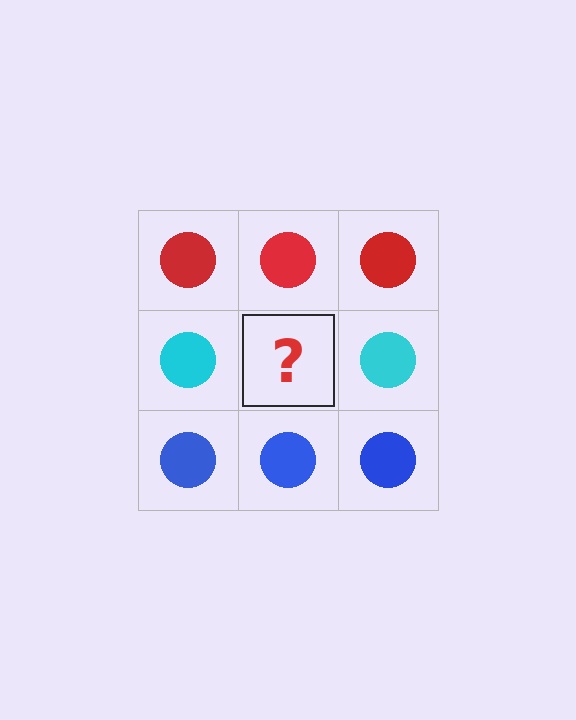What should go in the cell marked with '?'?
The missing cell should contain a cyan circle.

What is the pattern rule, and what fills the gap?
The rule is that each row has a consistent color. The gap should be filled with a cyan circle.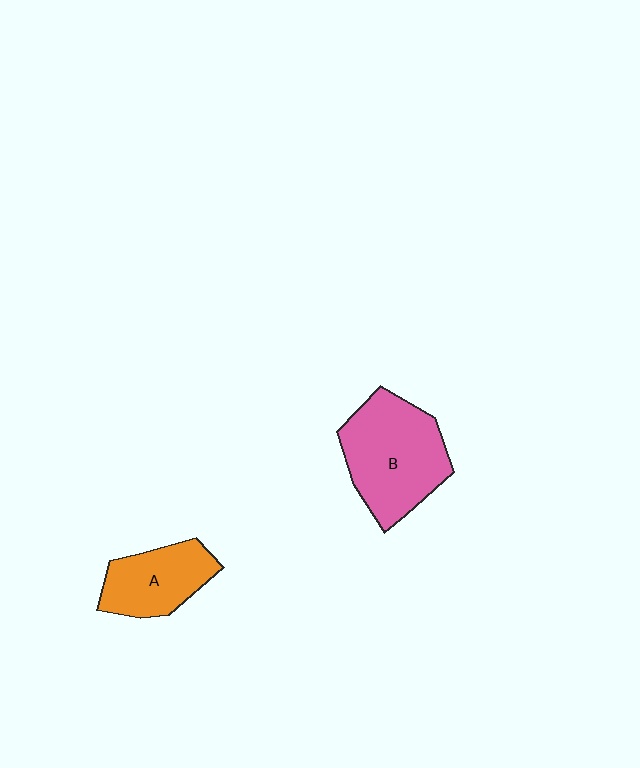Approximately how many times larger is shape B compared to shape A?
Approximately 1.6 times.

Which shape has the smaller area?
Shape A (orange).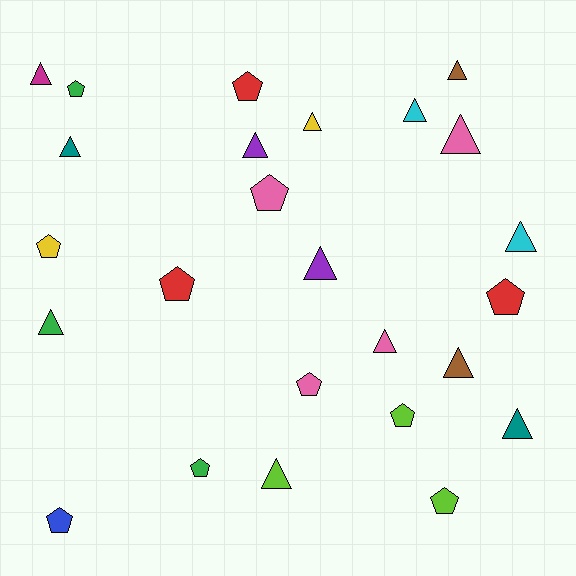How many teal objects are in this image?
There are 2 teal objects.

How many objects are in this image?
There are 25 objects.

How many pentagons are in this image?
There are 11 pentagons.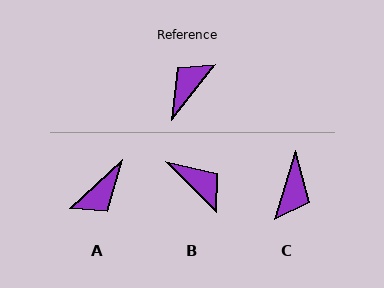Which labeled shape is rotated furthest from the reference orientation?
A, about 170 degrees away.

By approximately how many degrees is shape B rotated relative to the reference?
Approximately 97 degrees clockwise.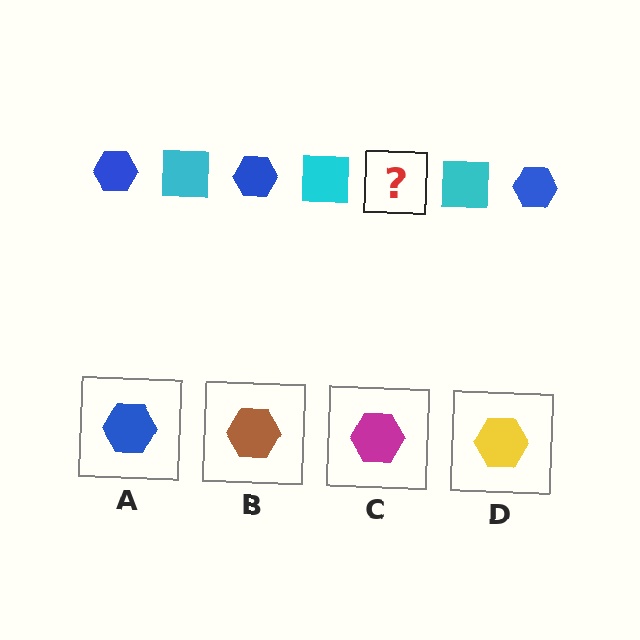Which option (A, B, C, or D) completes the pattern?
A.